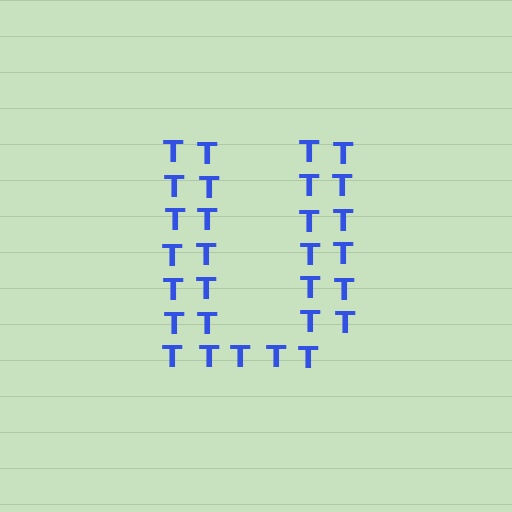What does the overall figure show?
The overall figure shows the letter U.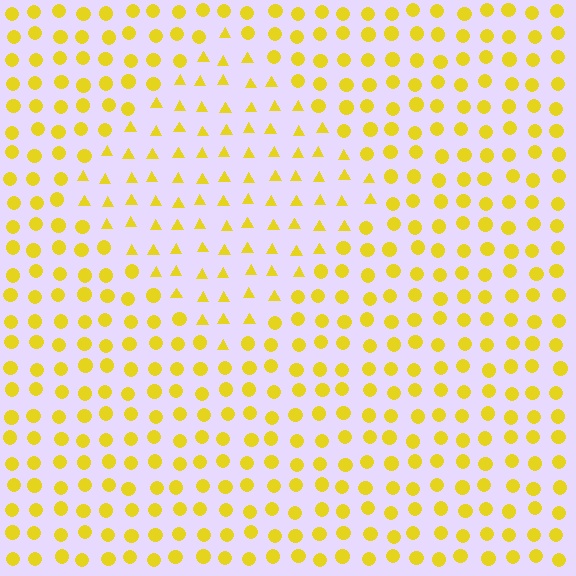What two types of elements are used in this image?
The image uses triangles inside the diamond region and circles outside it.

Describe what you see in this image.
The image is filled with small yellow elements arranged in a uniform grid. A diamond-shaped region contains triangles, while the surrounding area contains circles. The boundary is defined purely by the change in element shape.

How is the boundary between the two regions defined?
The boundary is defined by a change in element shape: triangles inside vs. circles outside. All elements share the same color and spacing.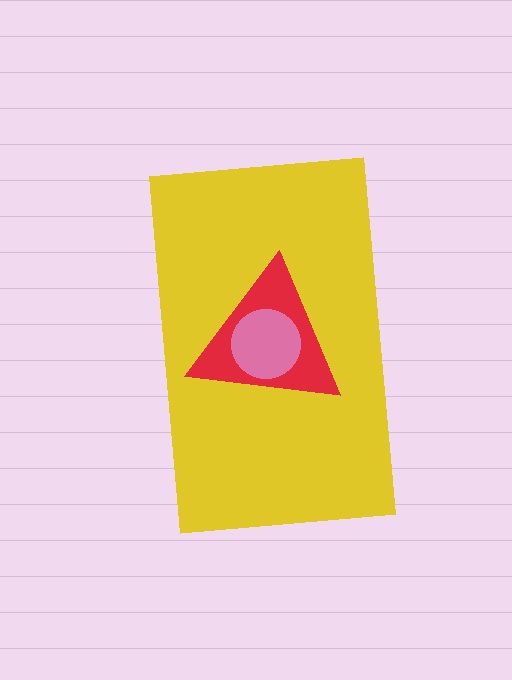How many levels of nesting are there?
3.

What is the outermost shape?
The yellow rectangle.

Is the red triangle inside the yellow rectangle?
Yes.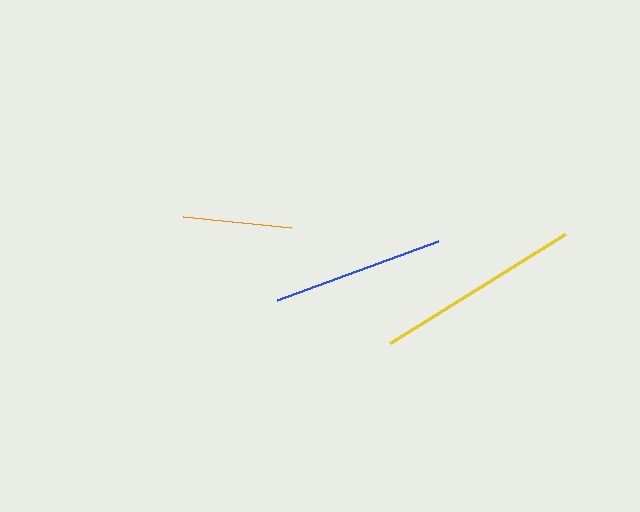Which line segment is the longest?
The yellow line is the longest at approximately 207 pixels.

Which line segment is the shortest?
The orange line is the shortest at approximately 109 pixels.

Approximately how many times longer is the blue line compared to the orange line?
The blue line is approximately 1.6 times the length of the orange line.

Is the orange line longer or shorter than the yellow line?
The yellow line is longer than the orange line.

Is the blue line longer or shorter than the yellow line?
The yellow line is longer than the blue line.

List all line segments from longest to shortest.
From longest to shortest: yellow, blue, orange.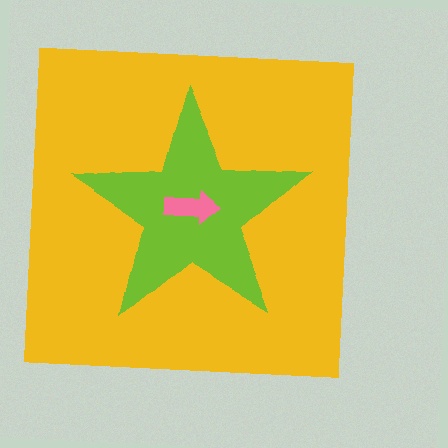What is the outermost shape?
The yellow square.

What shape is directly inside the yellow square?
The lime star.